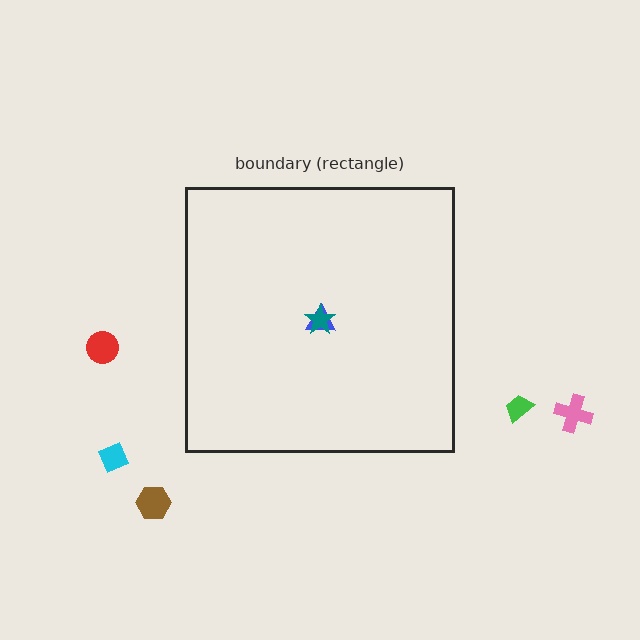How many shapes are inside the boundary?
2 inside, 5 outside.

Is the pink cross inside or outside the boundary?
Outside.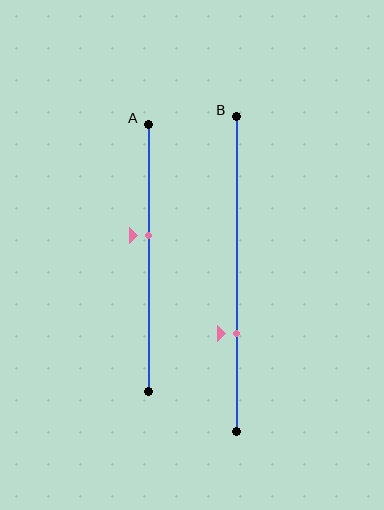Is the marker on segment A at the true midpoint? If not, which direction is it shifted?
No, the marker on segment A is shifted upward by about 8% of the segment length.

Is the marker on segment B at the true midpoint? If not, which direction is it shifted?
No, the marker on segment B is shifted downward by about 19% of the segment length.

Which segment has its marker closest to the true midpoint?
Segment A has its marker closest to the true midpoint.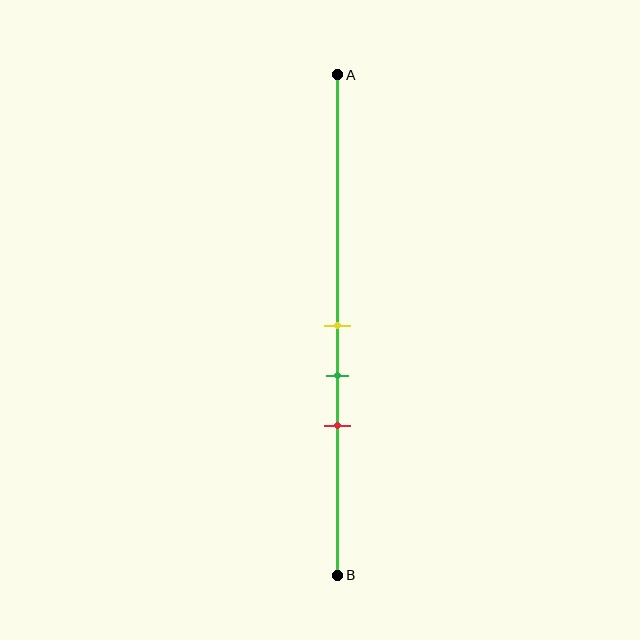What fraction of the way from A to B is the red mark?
The red mark is approximately 70% (0.7) of the way from A to B.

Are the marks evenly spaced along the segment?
Yes, the marks are approximately evenly spaced.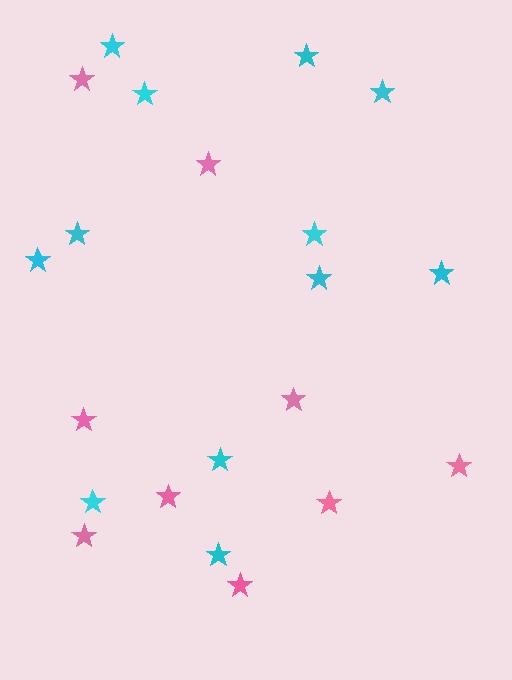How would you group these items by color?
There are 2 groups: one group of pink stars (9) and one group of cyan stars (12).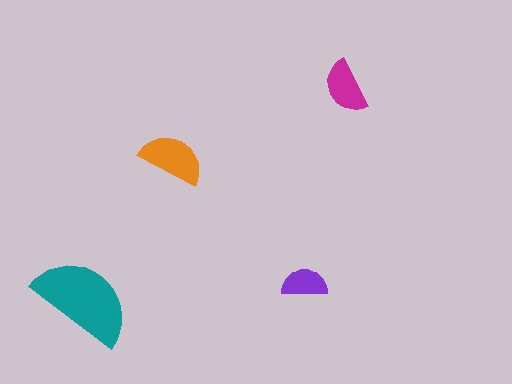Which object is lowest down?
The teal semicircle is bottommost.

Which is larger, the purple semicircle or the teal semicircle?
The teal one.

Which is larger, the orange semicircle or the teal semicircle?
The teal one.